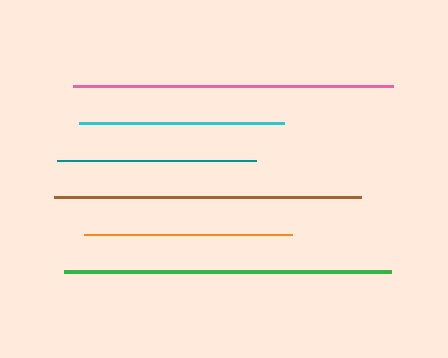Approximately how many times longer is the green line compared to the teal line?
The green line is approximately 1.6 times the length of the teal line.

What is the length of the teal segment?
The teal segment is approximately 200 pixels long.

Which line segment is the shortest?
The teal line is the shortest at approximately 200 pixels.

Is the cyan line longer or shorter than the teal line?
The cyan line is longer than the teal line.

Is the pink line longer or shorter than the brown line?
The pink line is longer than the brown line.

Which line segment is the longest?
The green line is the longest at approximately 327 pixels.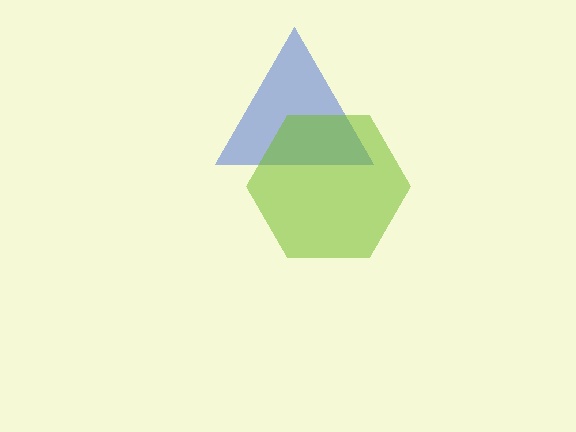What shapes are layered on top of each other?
The layered shapes are: a blue triangle, a lime hexagon.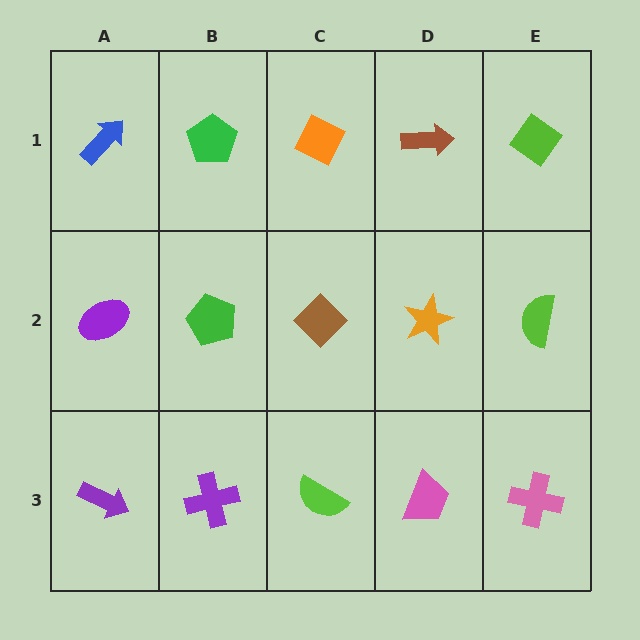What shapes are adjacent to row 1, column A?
A purple ellipse (row 2, column A), a green pentagon (row 1, column B).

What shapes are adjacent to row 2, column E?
A lime diamond (row 1, column E), a pink cross (row 3, column E), an orange star (row 2, column D).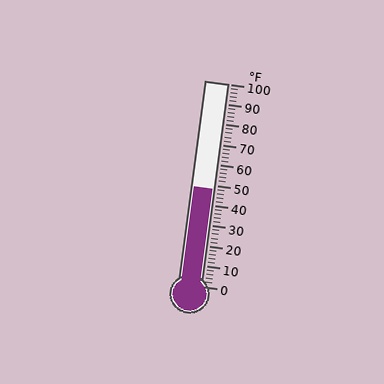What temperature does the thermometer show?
The thermometer shows approximately 48°F.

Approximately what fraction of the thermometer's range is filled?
The thermometer is filled to approximately 50% of its range.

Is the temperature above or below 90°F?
The temperature is below 90°F.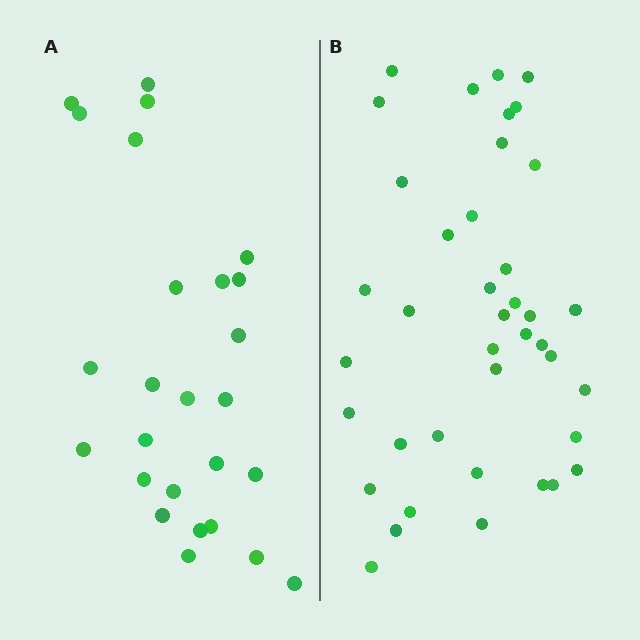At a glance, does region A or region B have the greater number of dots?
Region B (the right region) has more dots.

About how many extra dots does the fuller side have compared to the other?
Region B has approximately 15 more dots than region A.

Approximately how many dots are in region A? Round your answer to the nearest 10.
About 30 dots. (The exact count is 26, which rounds to 30.)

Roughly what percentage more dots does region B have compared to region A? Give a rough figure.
About 55% more.